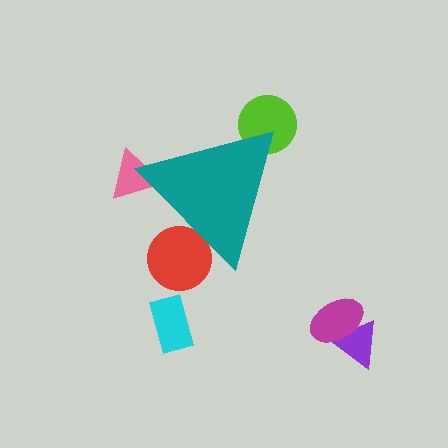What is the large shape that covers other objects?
A teal triangle.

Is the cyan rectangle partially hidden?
No, the cyan rectangle is fully visible.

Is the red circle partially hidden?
Yes, the red circle is partially hidden behind the teal triangle.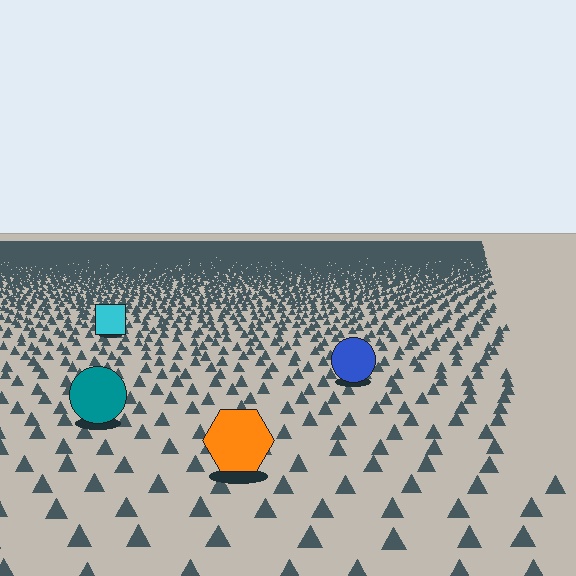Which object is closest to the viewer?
The orange hexagon is closest. The texture marks near it are larger and more spread out.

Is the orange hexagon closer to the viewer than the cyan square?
Yes. The orange hexagon is closer — you can tell from the texture gradient: the ground texture is coarser near it.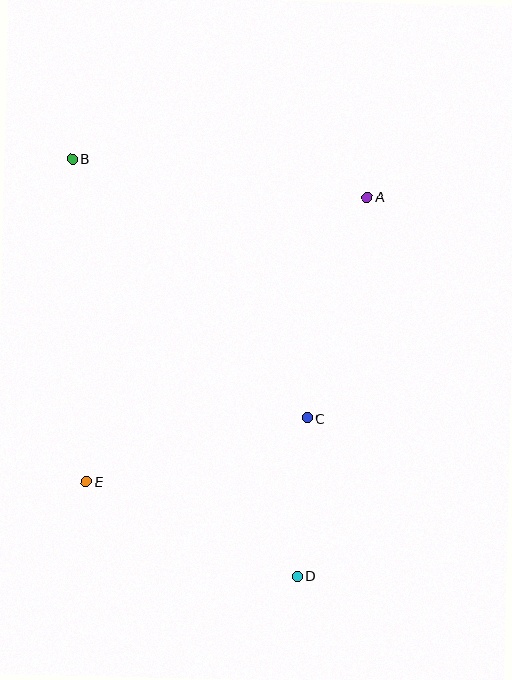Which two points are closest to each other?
Points C and D are closest to each other.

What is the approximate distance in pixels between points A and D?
The distance between A and D is approximately 386 pixels.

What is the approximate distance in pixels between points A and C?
The distance between A and C is approximately 229 pixels.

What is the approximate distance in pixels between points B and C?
The distance between B and C is approximately 350 pixels.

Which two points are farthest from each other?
Points B and D are farthest from each other.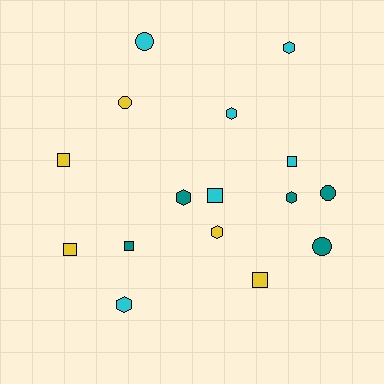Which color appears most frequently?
Cyan, with 6 objects.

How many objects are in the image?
There are 16 objects.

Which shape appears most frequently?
Square, with 6 objects.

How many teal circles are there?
There are 2 teal circles.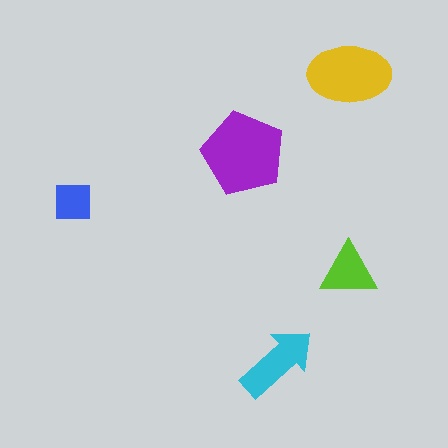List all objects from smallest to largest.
The blue square, the lime triangle, the cyan arrow, the yellow ellipse, the purple pentagon.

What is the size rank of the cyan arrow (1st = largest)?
3rd.